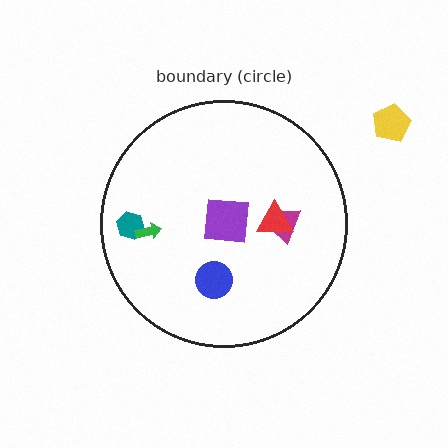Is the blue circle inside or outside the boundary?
Inside.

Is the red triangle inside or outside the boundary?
Inside.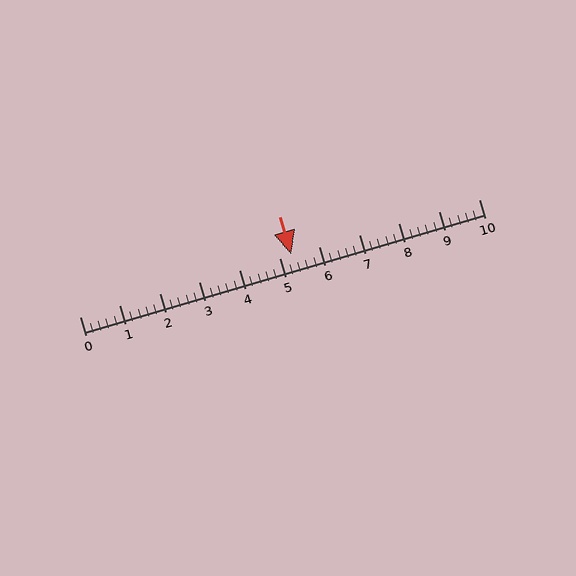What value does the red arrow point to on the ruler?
The red arrow points to approximately 5.3.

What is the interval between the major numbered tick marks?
The major tick marks are spaced 1 units apart.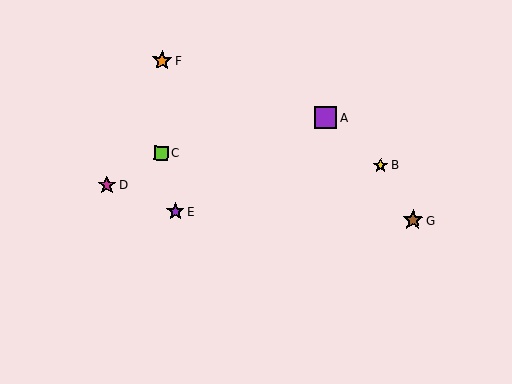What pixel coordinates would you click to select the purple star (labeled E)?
Click at (175, 211) to select the purple star E.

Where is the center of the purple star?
The center of the purple star is at (175, 211).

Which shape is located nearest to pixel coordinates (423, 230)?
The brown star (labeled G) at (413, 220) is nearest to that location.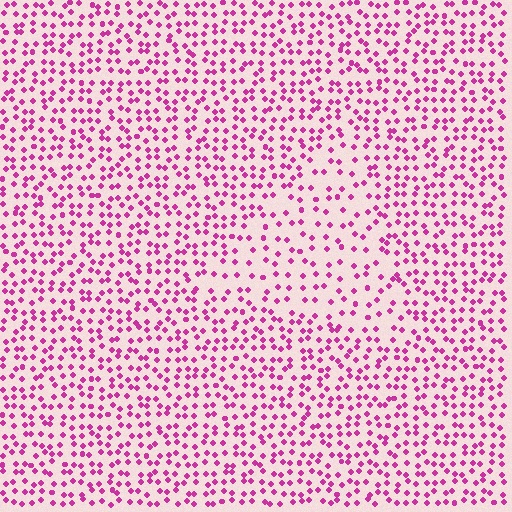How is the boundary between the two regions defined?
The boundary is defined by a change in element density (approximately 1.8x ratio). All elements are the same color, size, and shape.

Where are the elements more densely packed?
The elements are more densely packed outside the triangle boundary.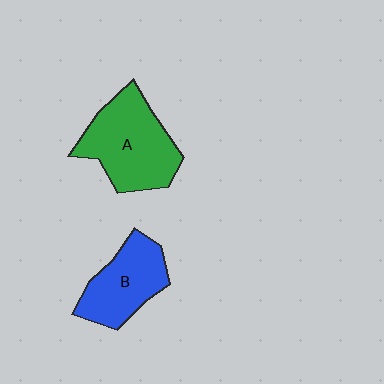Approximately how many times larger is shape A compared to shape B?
Approximately 1.3 times.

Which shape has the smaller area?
Shape B (blue).